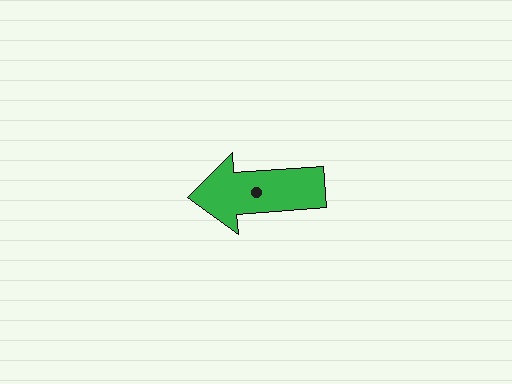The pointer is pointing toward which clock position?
Roughly 9 o'clock.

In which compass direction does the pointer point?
West.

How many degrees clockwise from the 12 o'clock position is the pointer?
Approximately 266 degrees.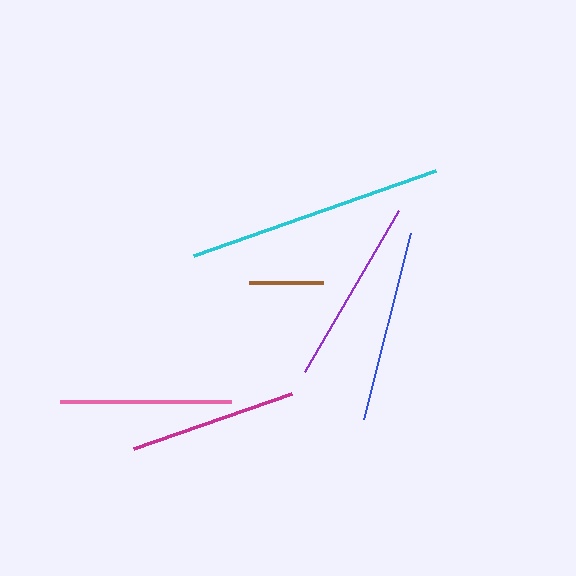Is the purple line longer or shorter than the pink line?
The purple line is longer than the pink line.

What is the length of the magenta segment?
The magenta segment is approximately 168 pixels long.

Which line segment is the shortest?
The brown line is the shortest at approximately 75 pixels.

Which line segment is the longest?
The cyan line is the longest at approximately 257 pixels.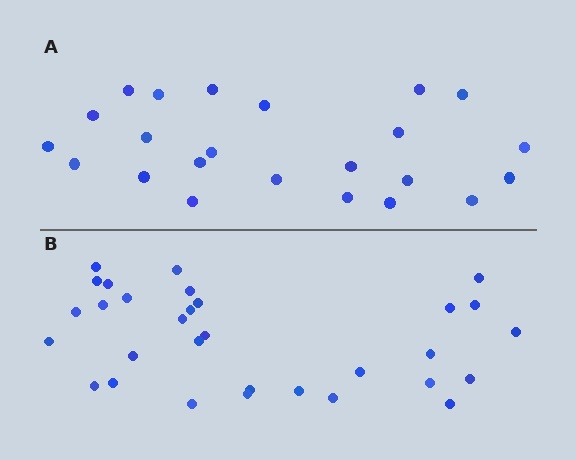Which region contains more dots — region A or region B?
Region B (the bottom region) has more dots.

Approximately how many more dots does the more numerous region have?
Region B has roughly 8 or so more dots than region A.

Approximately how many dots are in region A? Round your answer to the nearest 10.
About 20 dots. (The exact count is 23, which rounds to 20.)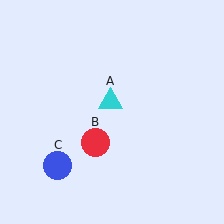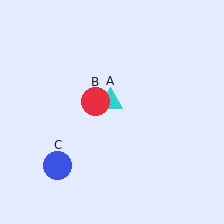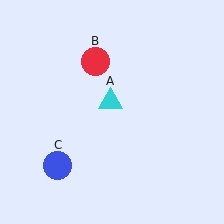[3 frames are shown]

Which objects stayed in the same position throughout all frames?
Cyan triangle (object A) and blue circle (object C) remained stationary.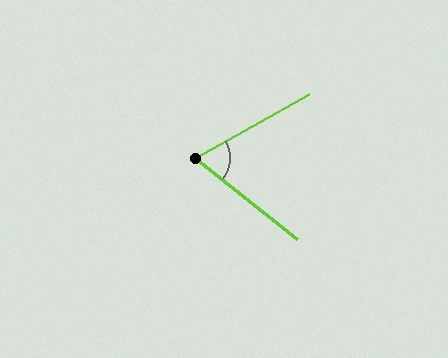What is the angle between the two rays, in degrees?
Approximately 68 degrees.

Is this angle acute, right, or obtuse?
It is acute.